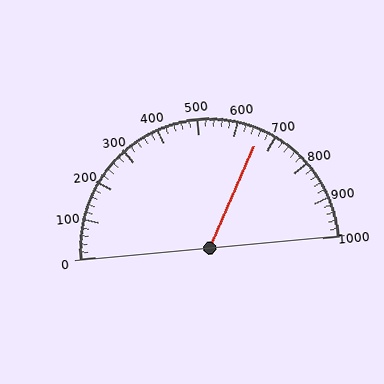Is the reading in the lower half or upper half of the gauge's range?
The reading is in the upper half of the range (0 to 1000).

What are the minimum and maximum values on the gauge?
The gauge ranges from 0 to 1000.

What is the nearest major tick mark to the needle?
The nearest major tick mark is 700.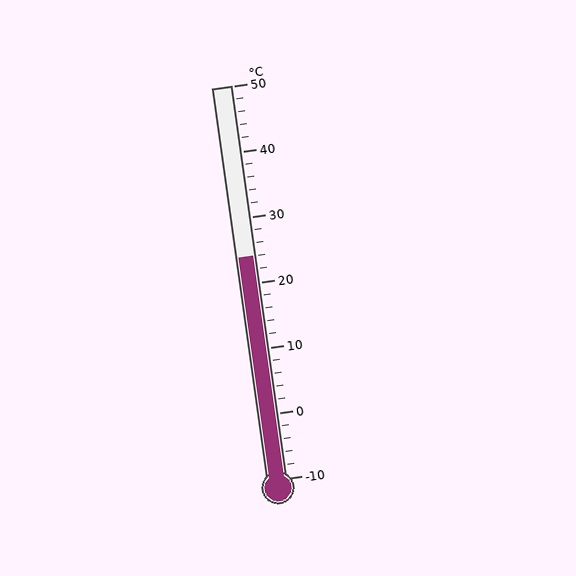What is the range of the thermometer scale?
The thermometer scale ranges from -10°C to 50°C.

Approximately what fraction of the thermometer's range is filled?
The thermometer is filled to approximately 55% of its range.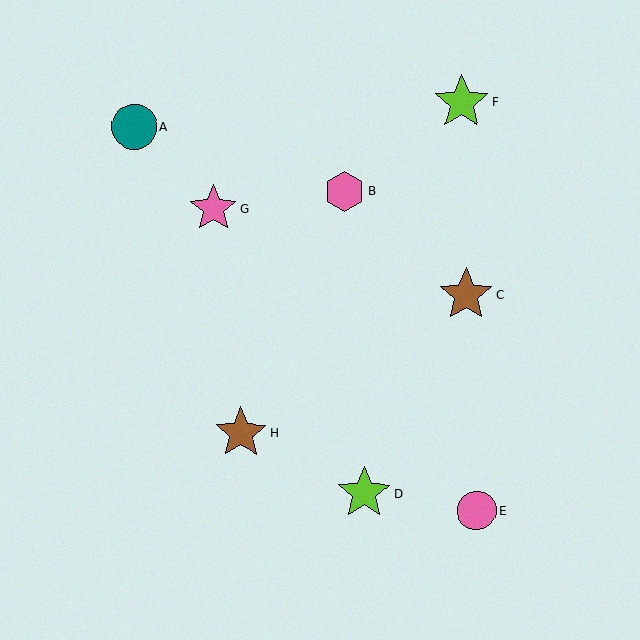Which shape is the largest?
The lime star (labeled F) is the largest.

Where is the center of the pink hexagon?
The center of the pink hexagon is at (345, 192).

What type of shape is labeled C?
Shape C is a brown star.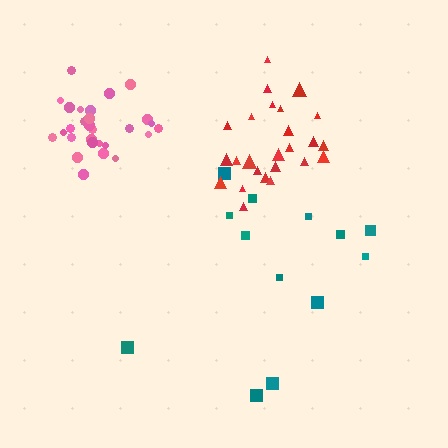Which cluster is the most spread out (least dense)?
Teal.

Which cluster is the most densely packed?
Pink.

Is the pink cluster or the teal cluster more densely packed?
Pink.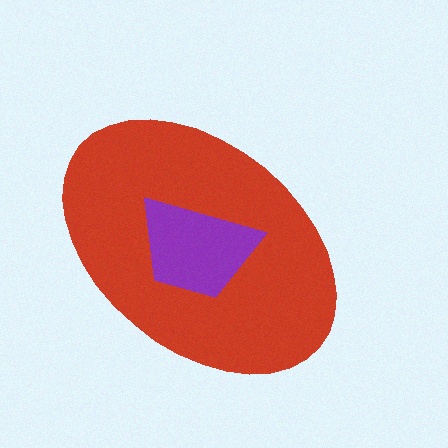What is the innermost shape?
The purple trapezoid.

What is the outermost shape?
The red ellipse.